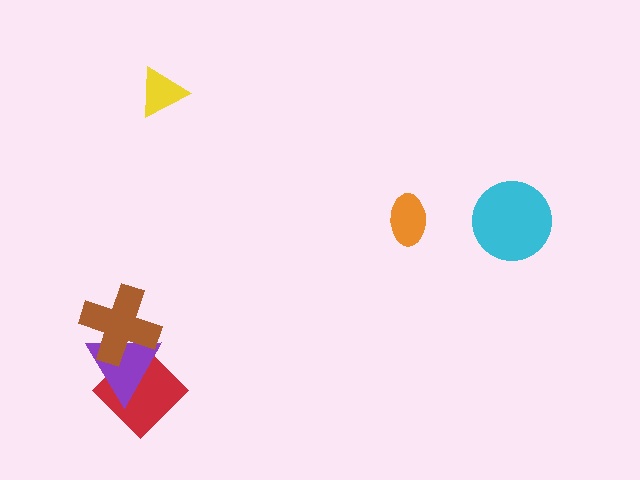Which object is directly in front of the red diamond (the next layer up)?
The purple triangle is directly in front of the red diamond.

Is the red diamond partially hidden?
Yes, it is partially covered by another shape.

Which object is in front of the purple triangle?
The brown cross is in front of the purple triangle.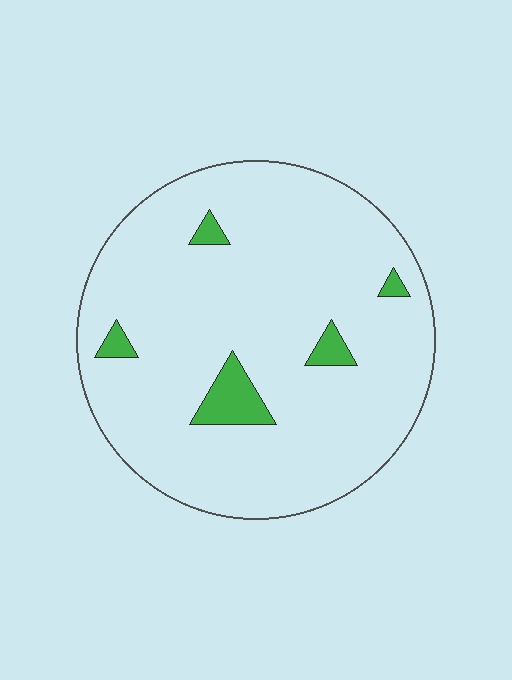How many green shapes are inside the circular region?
5.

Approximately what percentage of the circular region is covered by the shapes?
Approximately 5%.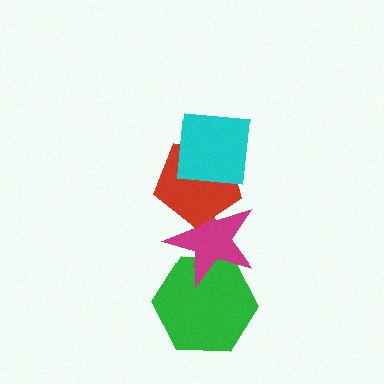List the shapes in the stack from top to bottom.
From top to bottom: the cyan square, the red pentagon, the magenta star, the green hexagon.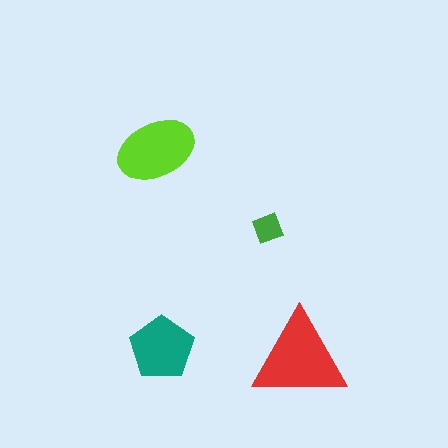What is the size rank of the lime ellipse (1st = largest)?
2nd.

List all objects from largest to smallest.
The red triangle, the lime ellipse, the teal pentagon, the green diamond.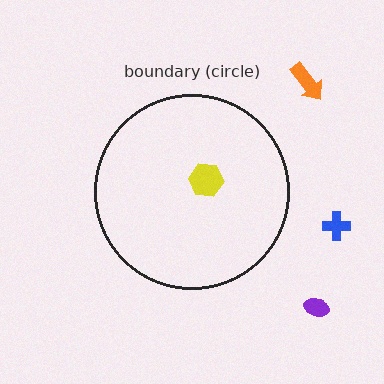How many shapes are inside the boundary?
1 inside, 3 outside.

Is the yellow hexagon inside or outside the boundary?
Inside.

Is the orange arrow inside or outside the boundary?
Outside.